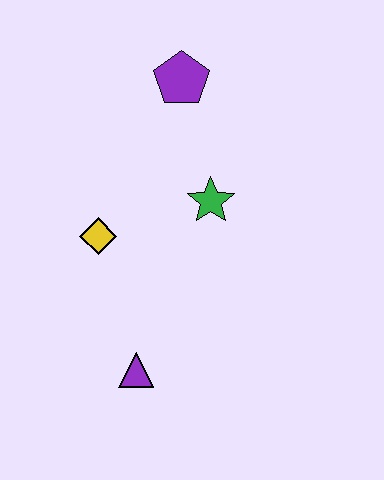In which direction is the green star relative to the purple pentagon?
The green star is below the purple pentagon.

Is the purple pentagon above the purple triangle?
Yes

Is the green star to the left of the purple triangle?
No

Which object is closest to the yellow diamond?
The green star is closest to the yellow diamond.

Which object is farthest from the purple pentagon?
The purple triangle is farthest from the purple pentagon.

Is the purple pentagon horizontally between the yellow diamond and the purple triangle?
No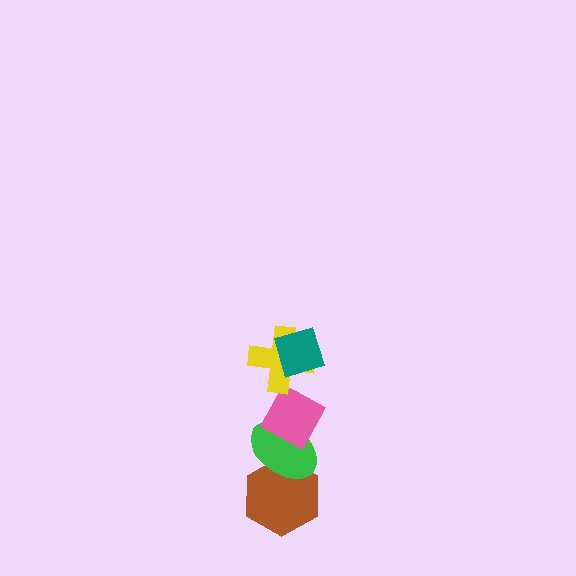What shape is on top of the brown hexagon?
The green ellipse is on top of the brown hexagon.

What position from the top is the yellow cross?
The yellow cross is 2nd from the top.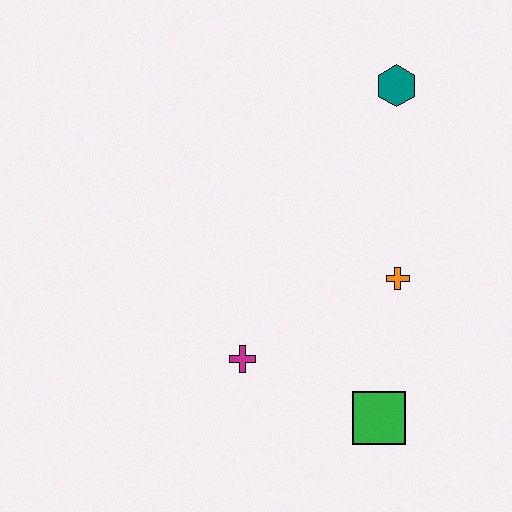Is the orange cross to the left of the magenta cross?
No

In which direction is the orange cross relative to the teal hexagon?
The orange cross is below the teal hexagon.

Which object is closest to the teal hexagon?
The orange cross is closest to the teal hexagon.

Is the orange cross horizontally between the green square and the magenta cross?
No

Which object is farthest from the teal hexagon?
The green square is farthest from the teal hexagon.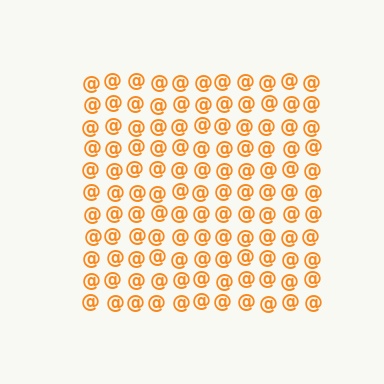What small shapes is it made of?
It is made of small at signs.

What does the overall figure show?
The overall figure shows a square.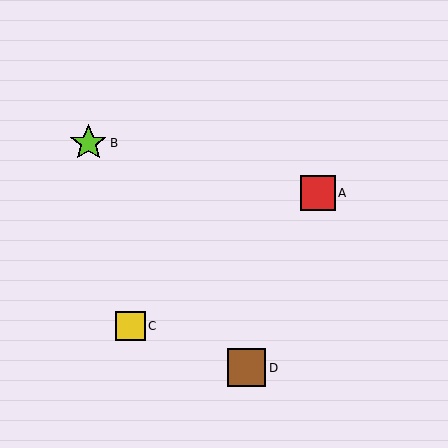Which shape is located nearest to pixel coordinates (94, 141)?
The lime star (labeled B) at (88, 143) is nearest to that location.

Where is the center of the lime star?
The center of the lime star is at (88, 143).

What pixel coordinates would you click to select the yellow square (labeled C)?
Click at (130, 326) to select the yellow square C.